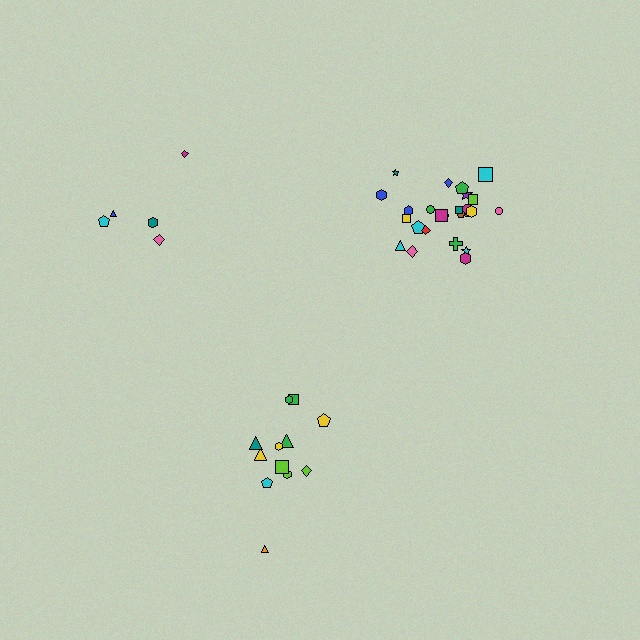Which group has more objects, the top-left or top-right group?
The top-right group.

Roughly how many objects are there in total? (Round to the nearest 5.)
Roughly 40 objects in total.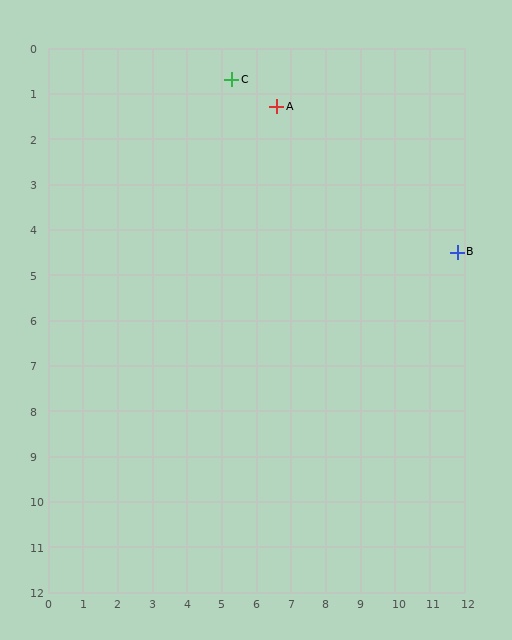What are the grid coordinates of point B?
Point B is at approximately (11.8, 4.5).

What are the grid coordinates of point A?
Point A is at approximately (6.6, 1.3).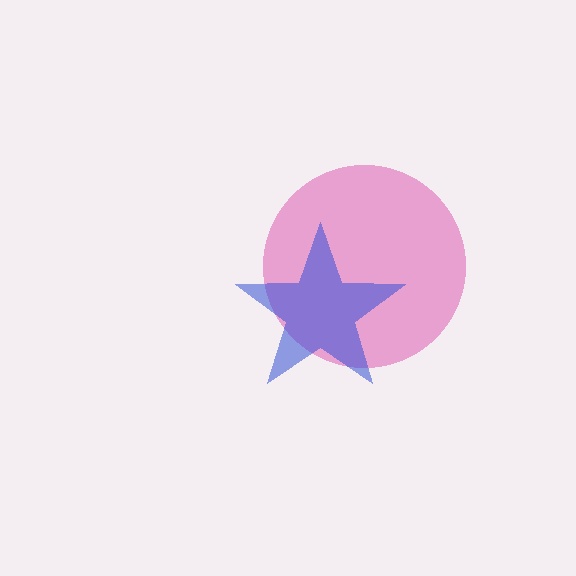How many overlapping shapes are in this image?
There are 2 overlapping shapes in the image.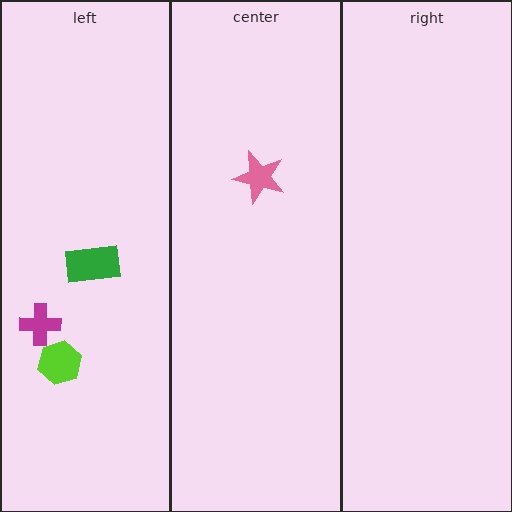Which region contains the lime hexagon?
The left region.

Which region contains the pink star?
The center region.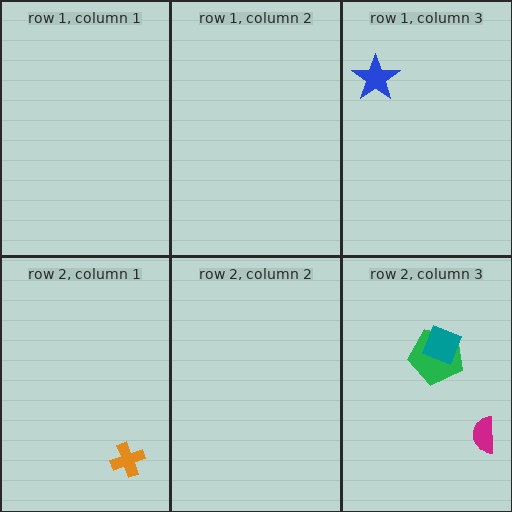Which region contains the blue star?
The row 1, column 3 region.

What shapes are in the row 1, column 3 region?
The blue star.